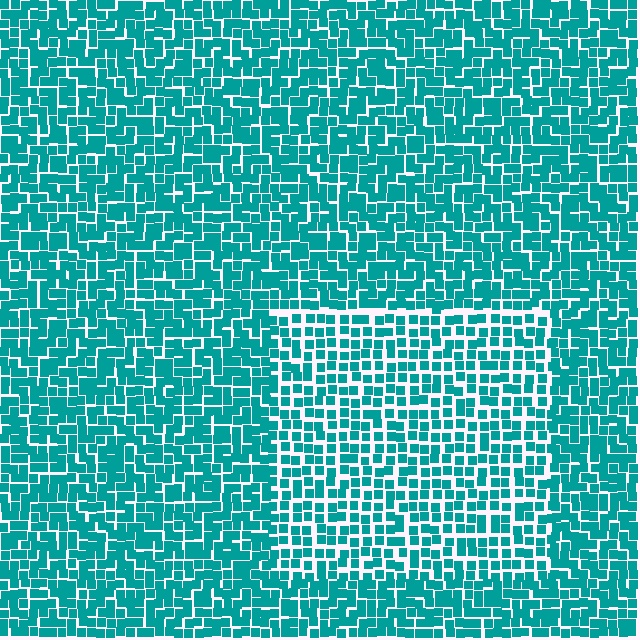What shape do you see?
I see a rectangle.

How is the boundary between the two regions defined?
The boundary is defined by a change in element density (approximately 1.5x ratio). All elements are the same color, size, and shape.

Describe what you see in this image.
The image contains small teal elements arranged at two different densities. A rectangle-shaped region is visible where the elements are less densely packed than the surrounding area.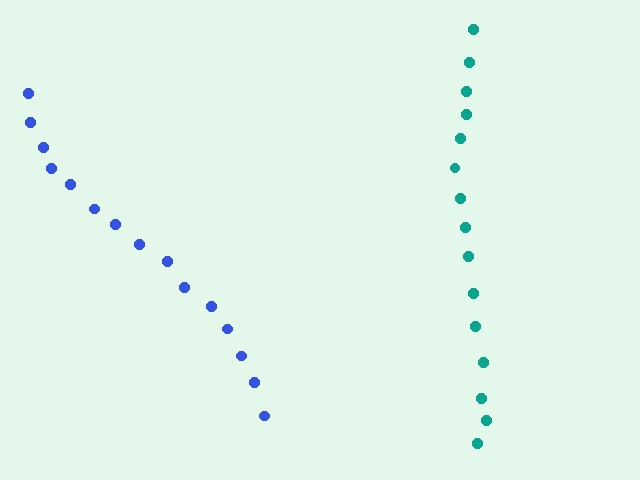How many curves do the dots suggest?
There are 2 distinct paths.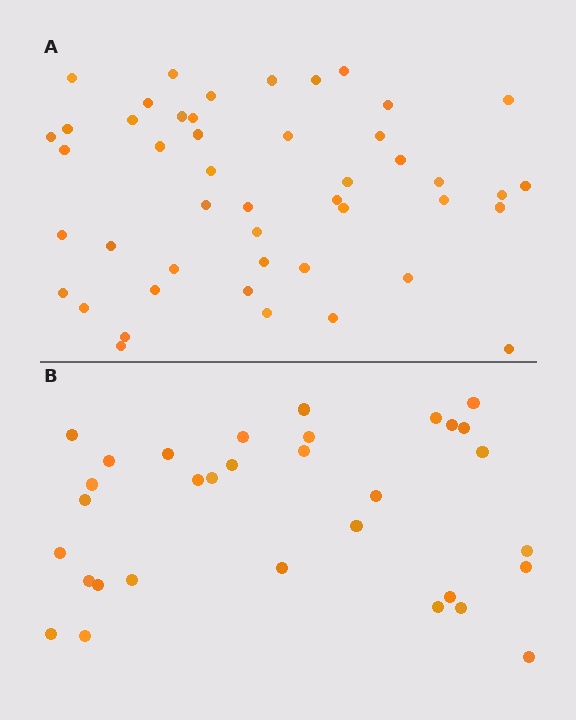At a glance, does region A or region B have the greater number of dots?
Region A (the top region) has more dots.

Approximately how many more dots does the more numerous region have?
Region A has approximately 15 more dots than region B.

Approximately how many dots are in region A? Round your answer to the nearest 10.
About 50 dots. (The exact count is 47, which rounds to 50.)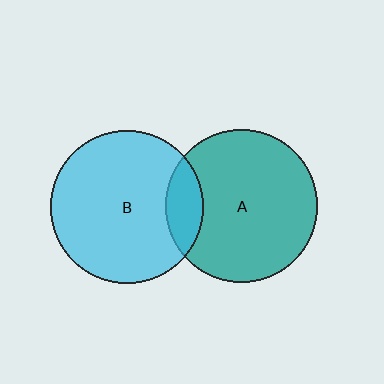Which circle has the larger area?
Circle B (cyan).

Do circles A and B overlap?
Yes.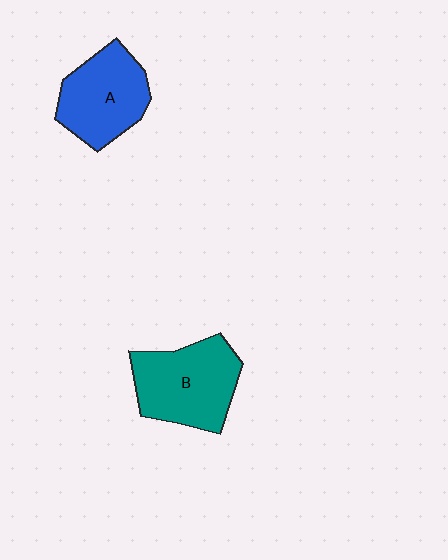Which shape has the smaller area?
Shape A (blue).